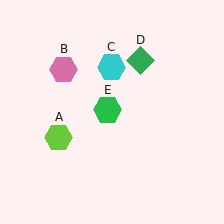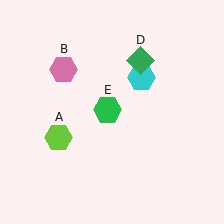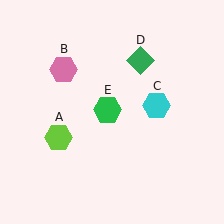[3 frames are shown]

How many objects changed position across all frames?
1 object changed position: cyan hexagon (object C).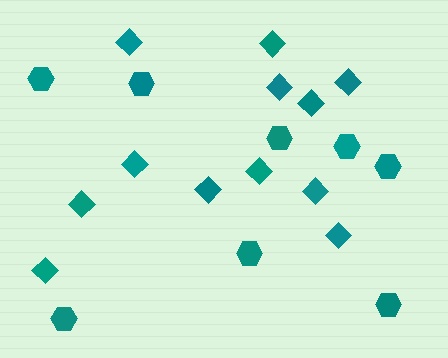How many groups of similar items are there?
There are 2 groups: one group of diamonds (12) and one group of hexagons (8).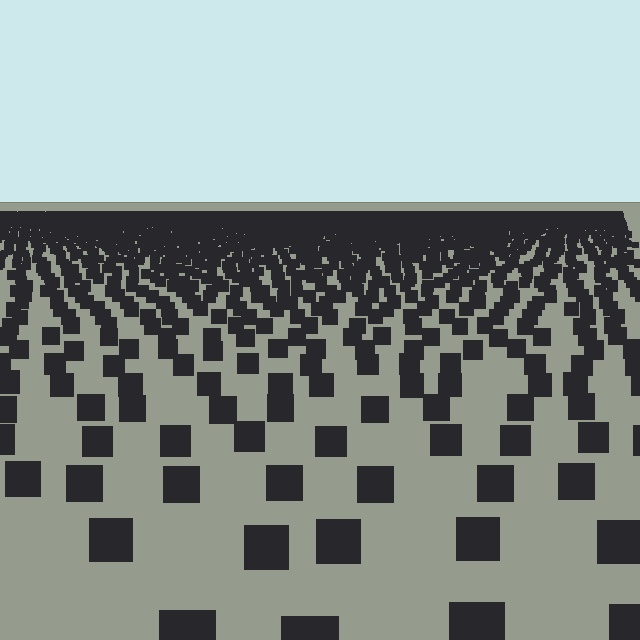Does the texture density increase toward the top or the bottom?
Density increases toward the top.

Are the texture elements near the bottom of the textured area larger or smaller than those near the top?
Larger. Near the bottom, elements are closer to the viewer and appear at a bigger on-screen size.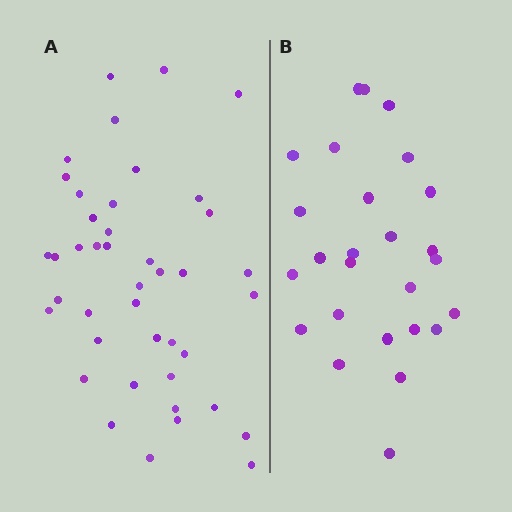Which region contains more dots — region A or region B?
Region A (the left region) has more dots.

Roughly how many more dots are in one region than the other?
Region A has approximately 15 more dots than region B.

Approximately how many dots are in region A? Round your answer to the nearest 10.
About 40 dots. (The exact count is 42, which rounds to 40.)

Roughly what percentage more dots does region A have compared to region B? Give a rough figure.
About 60% more.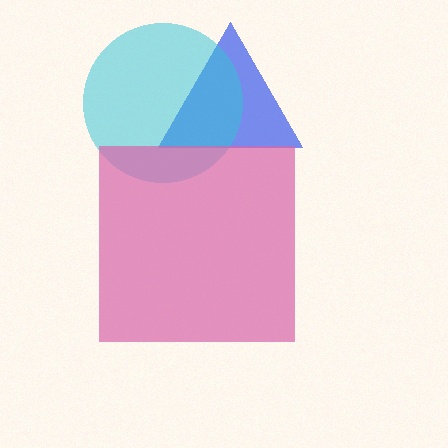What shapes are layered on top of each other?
The layered shapes are: a blue triangle, a cyan circle, a pink square.